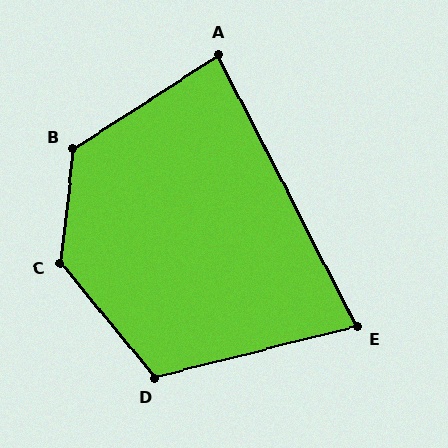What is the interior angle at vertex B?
Approximately 129 degrees (obtuse).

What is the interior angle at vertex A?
Approximately 85 degrees (acute).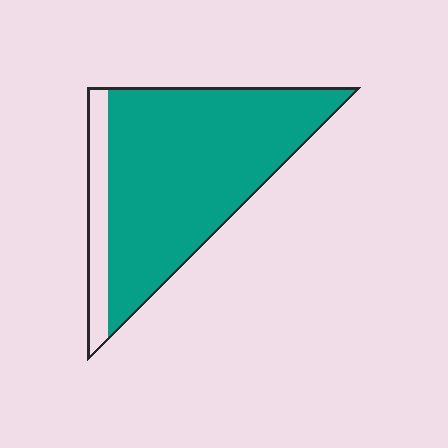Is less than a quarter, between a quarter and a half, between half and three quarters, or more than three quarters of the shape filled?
More than three quarters.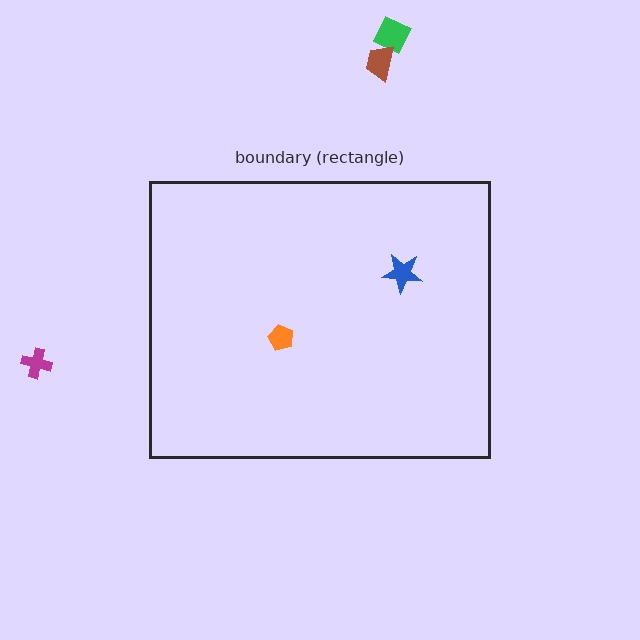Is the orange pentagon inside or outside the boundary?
Inside.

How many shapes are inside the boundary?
2 inside, 3 outside.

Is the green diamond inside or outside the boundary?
Outside.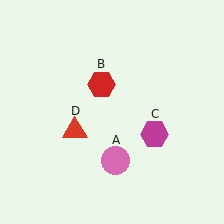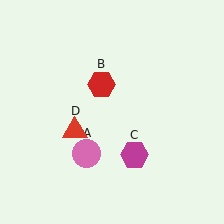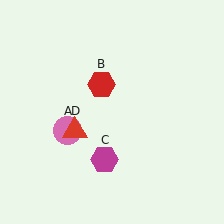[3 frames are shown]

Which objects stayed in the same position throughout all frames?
Red hexagon (object B) and red triangle (object D) remained stationary.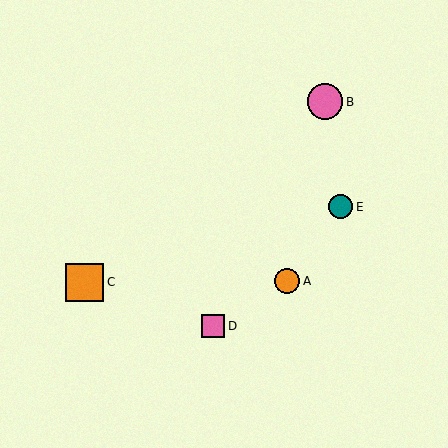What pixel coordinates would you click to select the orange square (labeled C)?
Click at (85, 282) to select the orange square C.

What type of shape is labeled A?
Shape A is an orange circle.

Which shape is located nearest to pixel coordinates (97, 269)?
The orange square (labeled C) at (85, 282) is nearest to that location.